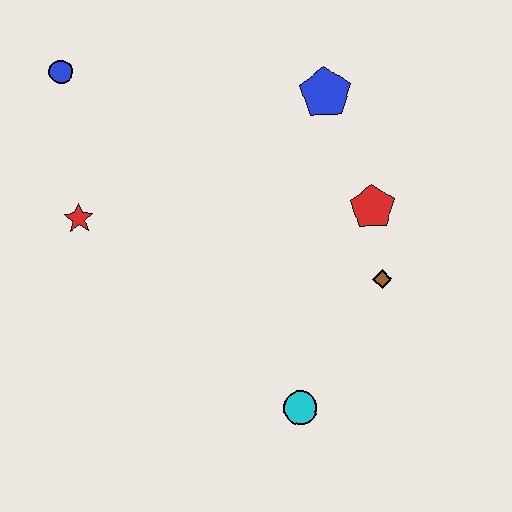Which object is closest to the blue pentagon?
The red pentagon is closest to the blue pentagon.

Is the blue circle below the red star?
No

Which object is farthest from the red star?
The brown diamond is farthest from the red star.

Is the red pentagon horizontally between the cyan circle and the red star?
No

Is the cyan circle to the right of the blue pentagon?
No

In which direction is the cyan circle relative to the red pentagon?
The cyan circle is below the red pentagon.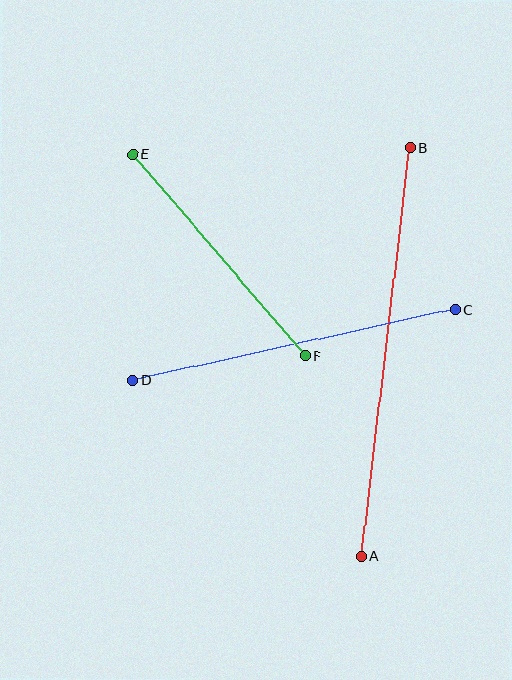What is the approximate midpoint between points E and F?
The midpoint is at approximately (219, 255) pixels.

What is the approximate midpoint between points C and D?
The midpoint is at approximately (294, 345) pixels.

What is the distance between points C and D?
The distance is approximately 331 pixels.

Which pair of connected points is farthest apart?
Points A and B are farthest apart.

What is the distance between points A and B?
The distance is approximately 411 pixels.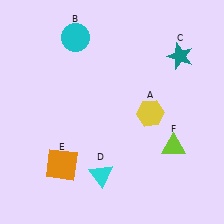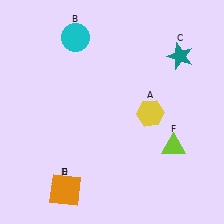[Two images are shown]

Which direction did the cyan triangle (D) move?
The cyan triangle (D) moved left.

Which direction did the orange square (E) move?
The orange square (E) moved down.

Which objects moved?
The objects that moved are: the cyan triangle (D), the orange square (E).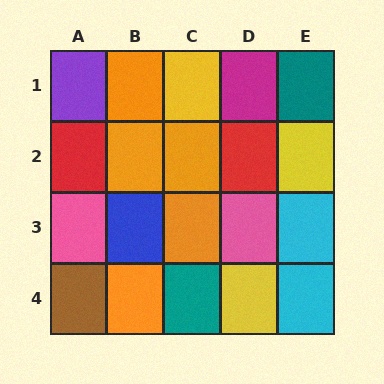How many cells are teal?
2 cells are teal.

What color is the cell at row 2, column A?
Red.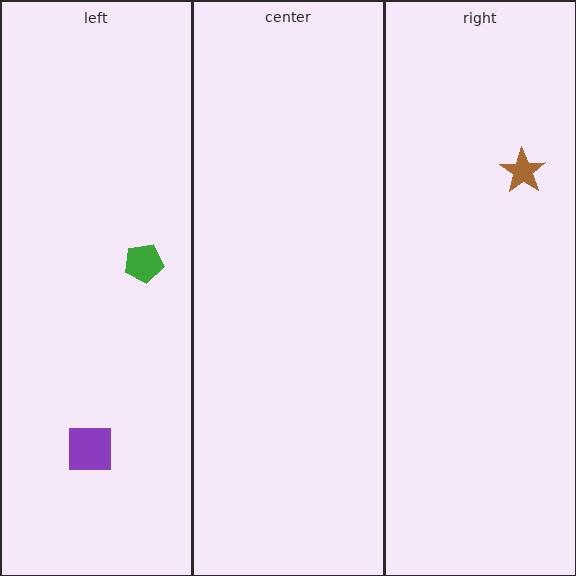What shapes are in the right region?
The brown star.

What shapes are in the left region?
The green pentagon, the purple square.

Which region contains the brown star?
The right region.